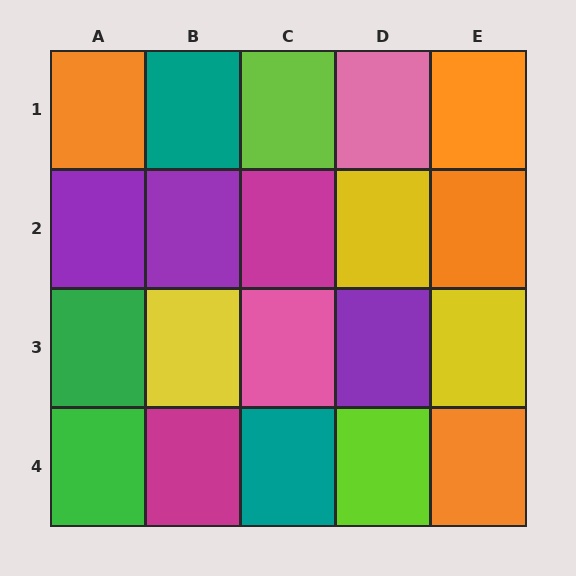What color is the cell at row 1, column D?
Pink.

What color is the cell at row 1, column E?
Orange.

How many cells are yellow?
3 cells are yellow.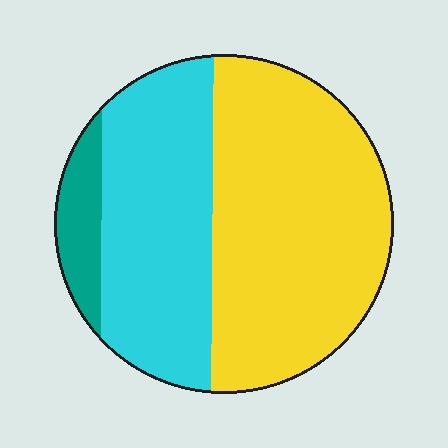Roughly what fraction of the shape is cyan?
Cyan covers 37% of the shape.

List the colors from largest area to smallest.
From largest to smallest: yellow, cyan, teal.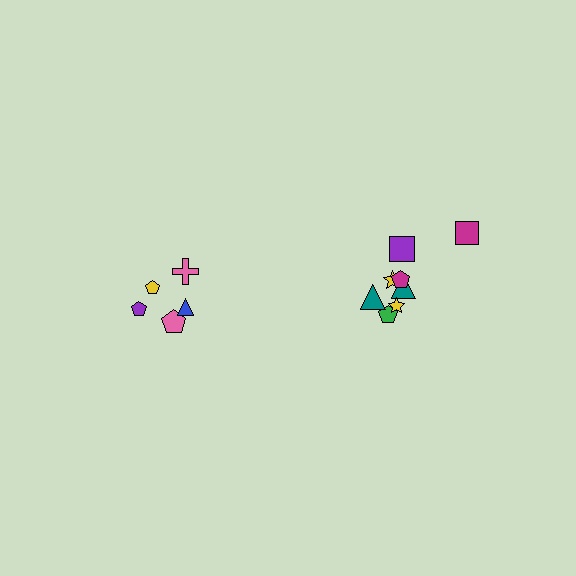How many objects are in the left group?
There are 5 objects.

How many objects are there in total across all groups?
There are 13 objects.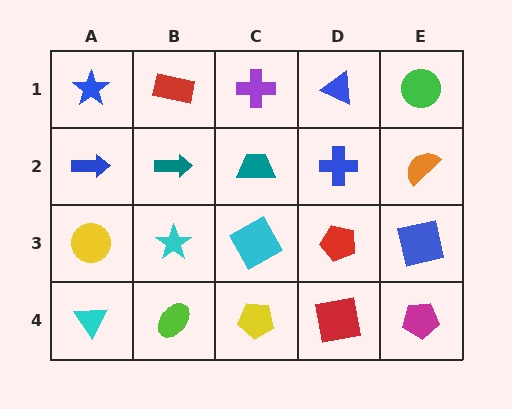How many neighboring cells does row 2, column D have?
4.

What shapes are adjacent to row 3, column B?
A teal arrow (row 2, column B), a lime ellipse (row 4, column B), a yellow circle (row 3, column A), a cyan square (row 3, column C).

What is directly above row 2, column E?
A green circle.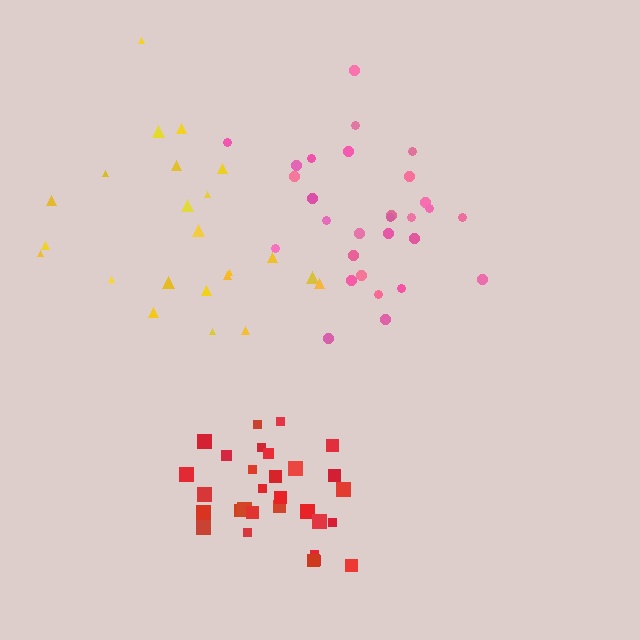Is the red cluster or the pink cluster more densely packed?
Red.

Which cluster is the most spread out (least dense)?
Yellow.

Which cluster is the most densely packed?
Red.